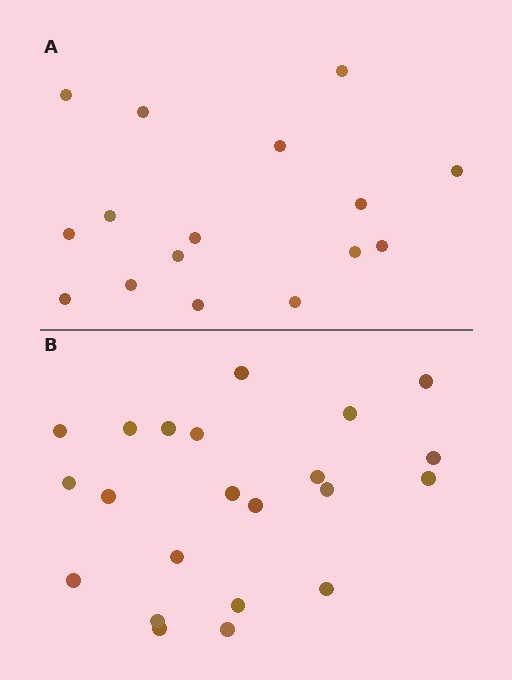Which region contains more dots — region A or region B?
Region B (the bottom region) has more dots.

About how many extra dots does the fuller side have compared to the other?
Region B has about 6 more dots than region A.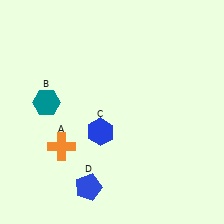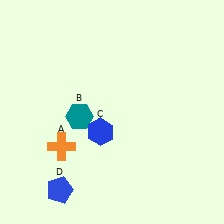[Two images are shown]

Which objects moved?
The objects that moved are: the teal hexagon (B), the blue pentagon (D).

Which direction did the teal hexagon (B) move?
The teal hexagon (B) moved right.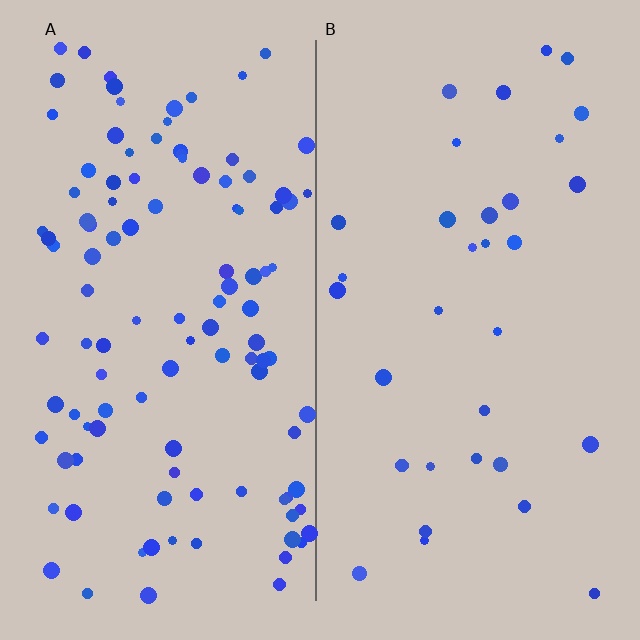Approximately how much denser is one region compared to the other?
Approximately 3.3× — region A over region B.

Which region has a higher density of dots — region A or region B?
A (the left).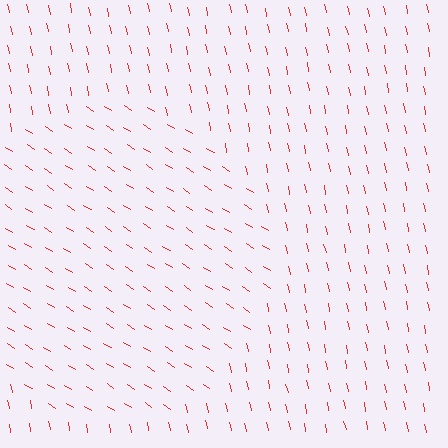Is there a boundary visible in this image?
Yes, there is a texture boundary formed by a change in line orientation.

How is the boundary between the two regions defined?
The boundary is defined purely by a change in line orientation (approximately 45 degrees difference). All lines are the same color and thickness.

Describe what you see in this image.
The image is filled with small red line segments. A circle region in the image has lines oriented differently from the surrounding lines, creating a visible texture boundary.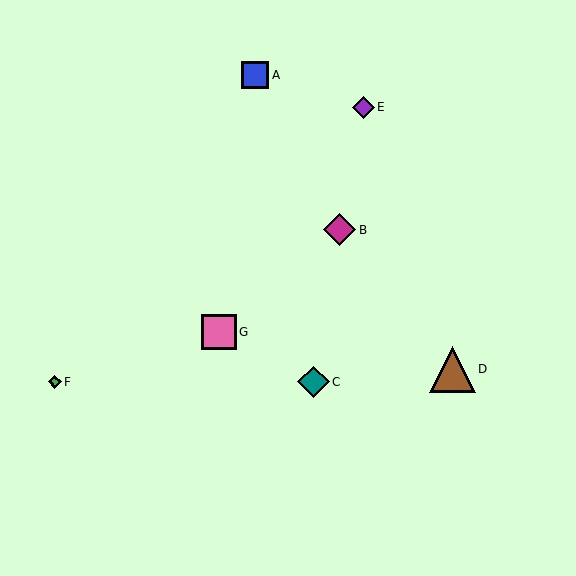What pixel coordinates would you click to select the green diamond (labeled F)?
Click at (55, 382) to select the green diamond F.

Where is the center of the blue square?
The center of the blue square is at (255, 75).